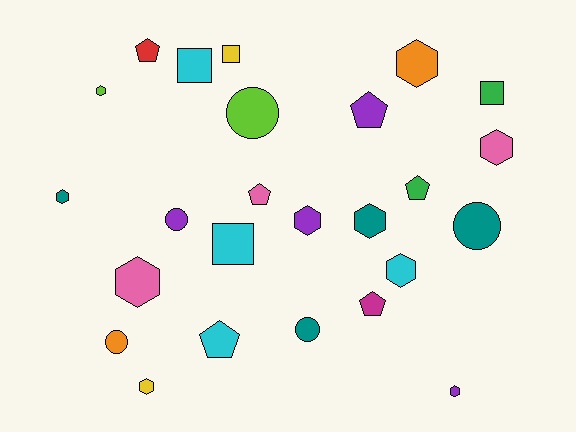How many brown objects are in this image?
There are no brown objects.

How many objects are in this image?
There are 25 objects.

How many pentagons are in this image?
There are 6 pentagons.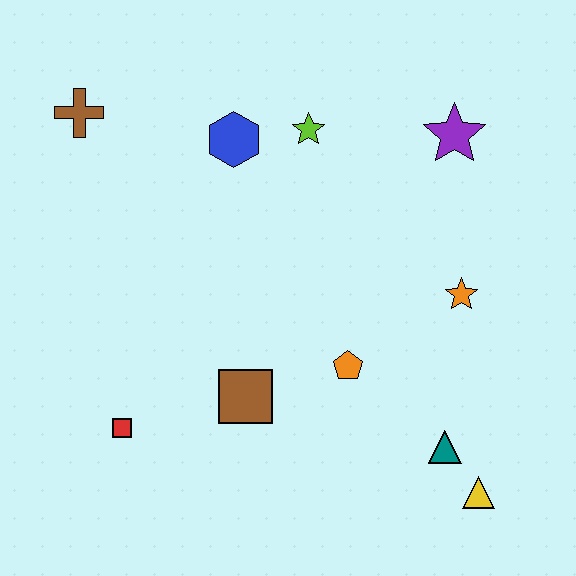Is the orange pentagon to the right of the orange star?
No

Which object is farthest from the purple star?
The red square is farthest from the purple star.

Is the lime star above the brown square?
Yes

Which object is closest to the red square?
The brown square is closest to the red square.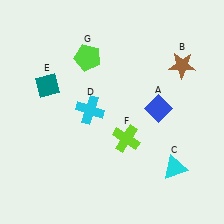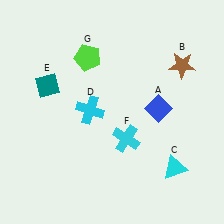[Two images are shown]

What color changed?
The cross (F) changed from lime in Image 1 to cyan in Image 2.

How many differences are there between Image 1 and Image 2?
There is 1 difference between the two images.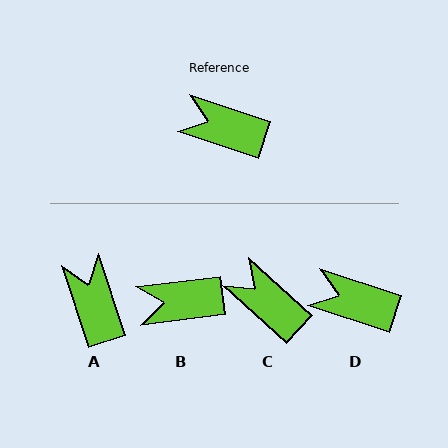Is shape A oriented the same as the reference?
No, it is off by about 54 degrees.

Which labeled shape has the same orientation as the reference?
D.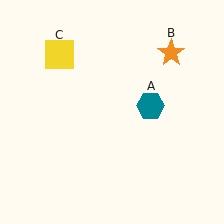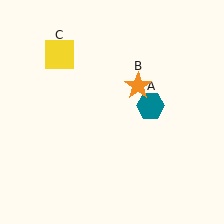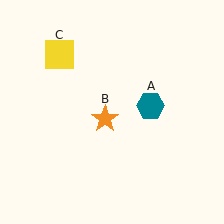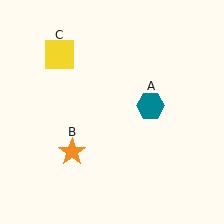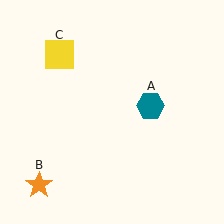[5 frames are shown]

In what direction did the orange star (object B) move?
The orange star (object B) moved down and to the left.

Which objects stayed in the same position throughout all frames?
Teal hexagon (object A) and yellow square (object C) remained stationary.